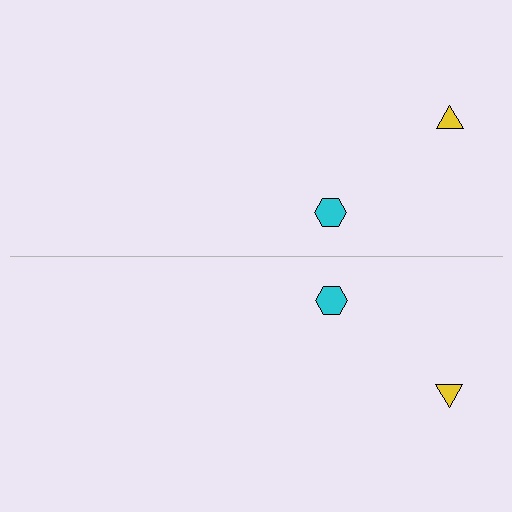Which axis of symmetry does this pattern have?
The pattern has a horizontal axis of symmetry running through the center of the image.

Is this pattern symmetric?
Yes, this pattern has bilateral (reflection) symmetry.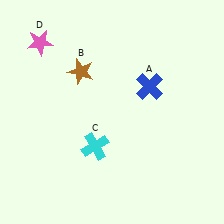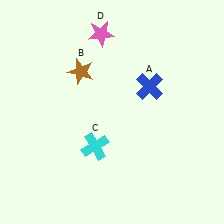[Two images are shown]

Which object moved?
The pink star (D) moved right.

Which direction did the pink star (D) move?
The pink star (D) moved right.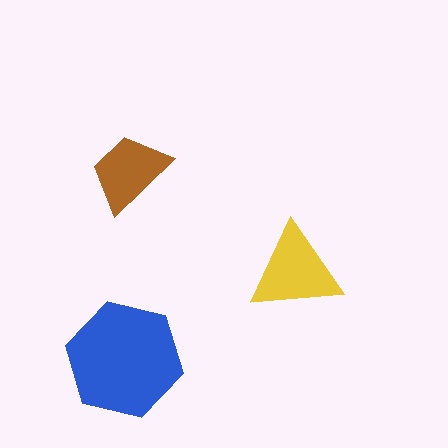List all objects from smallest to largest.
The brown trapezoid, the yellow triangle, the blue hexagon.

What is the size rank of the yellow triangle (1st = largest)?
2nd.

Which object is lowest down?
The blue hexagon is bottommost.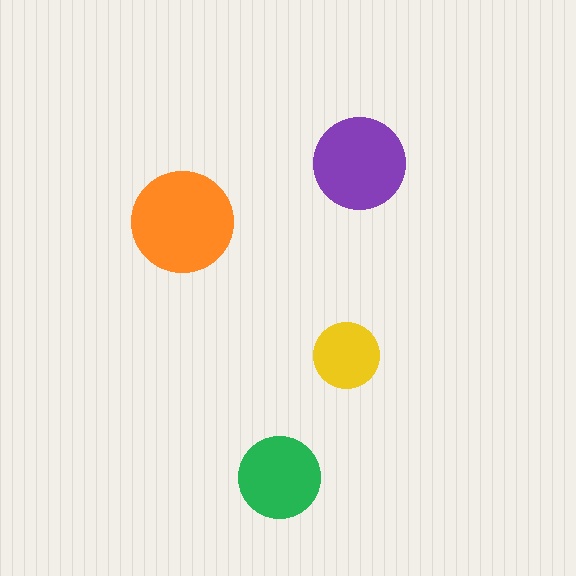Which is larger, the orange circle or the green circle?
The orange one.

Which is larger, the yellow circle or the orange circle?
The orange one.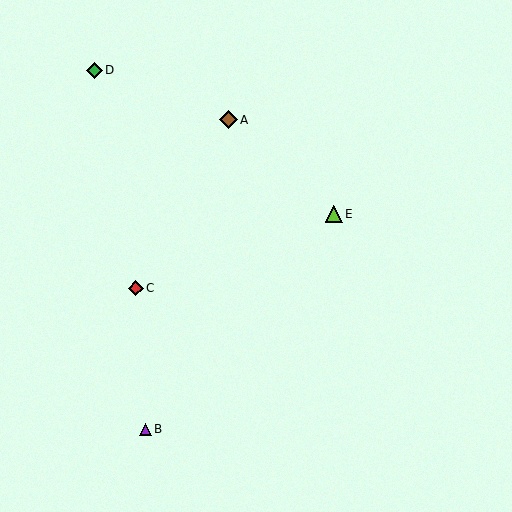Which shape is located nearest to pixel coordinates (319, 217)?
The lime triangle (labeled E) at (334, 214) is nearest to that location.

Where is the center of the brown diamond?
The center of the brown diamond is at (228, 120).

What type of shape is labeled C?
Shape C is a red diamond.